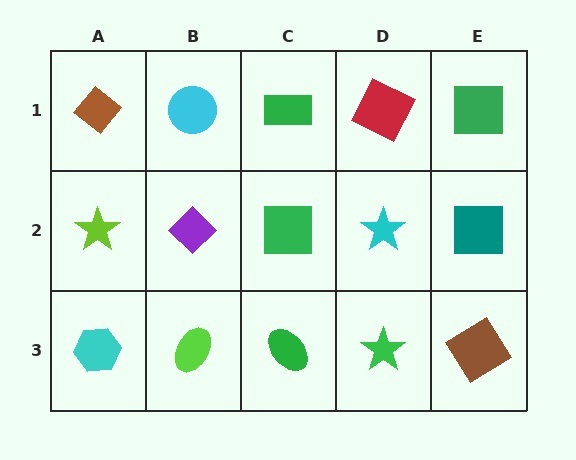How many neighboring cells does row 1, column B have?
3.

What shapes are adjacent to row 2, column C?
A green rectangle (row 1, column C), a green ellipse (row 3, column C), a purple diamond (row 2, column B), a cyan star (row 2, column D).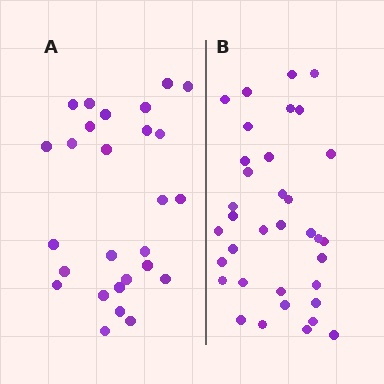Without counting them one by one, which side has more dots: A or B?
Region B (the right region) has more dots.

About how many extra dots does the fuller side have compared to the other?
Region B has roughly 8 or so more dots than region A.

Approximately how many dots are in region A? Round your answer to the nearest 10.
About 30 dots. (The exact count is 27, which rounds to 30.)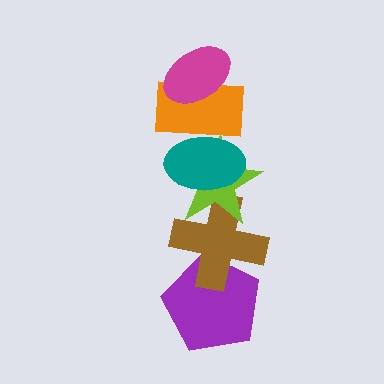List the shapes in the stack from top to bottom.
From top to bottom: the magenta ellipse, the orange rectangle, the teal ellipse, the lime star, the brown cross, the purple pentagon.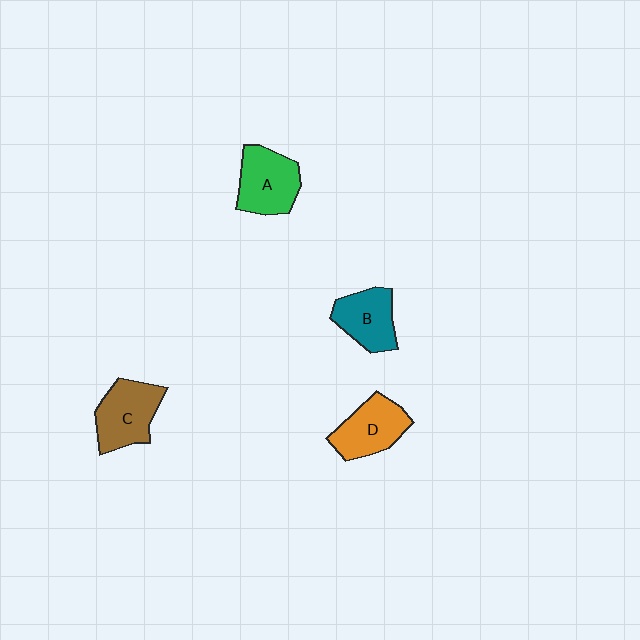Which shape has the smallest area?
Shape B (teal).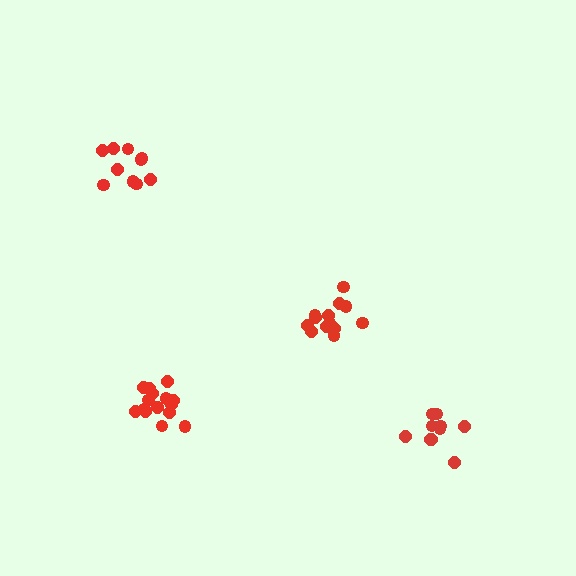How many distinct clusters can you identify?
There are 4 distinct clusters.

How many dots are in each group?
Group 1: 10 dots, Group 2: 10 dots, Group 3: 13 dots, Group 4: 15 dots (48 total).